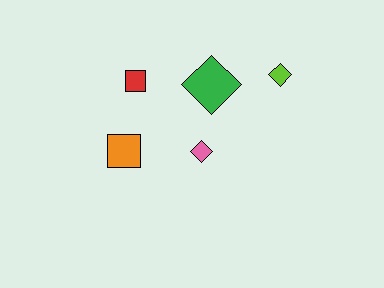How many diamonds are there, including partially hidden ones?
There are 3 diamonds.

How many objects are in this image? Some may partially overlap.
There are 5 objects.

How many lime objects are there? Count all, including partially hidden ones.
There is 1 lime object.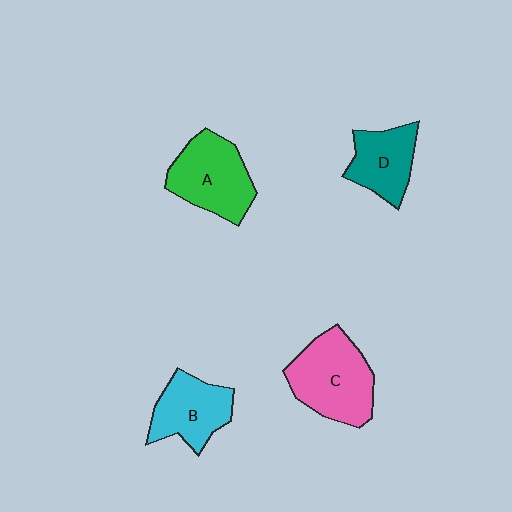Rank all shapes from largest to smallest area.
From largest to smallest: C (pink), A (green), B (cyan), D (teal).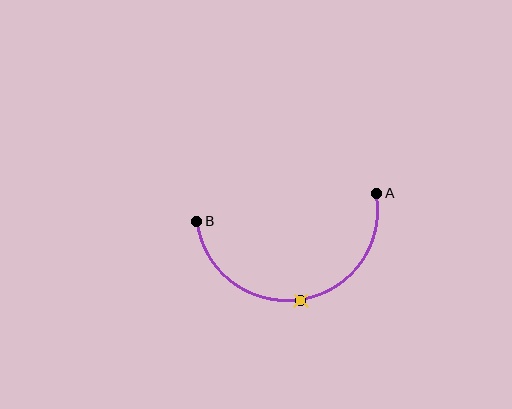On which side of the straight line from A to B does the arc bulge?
The arc bulges below the straight line connecting A and B.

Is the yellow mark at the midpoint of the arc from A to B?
Yes. The yellow mark lies on the arc at equal arc-length from both A and B — it is the arc midpoint.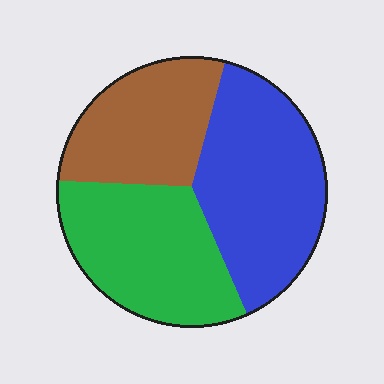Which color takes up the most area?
Blue, at roughly 40%.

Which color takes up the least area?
Brown, at roughly 25%.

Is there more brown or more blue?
Blue.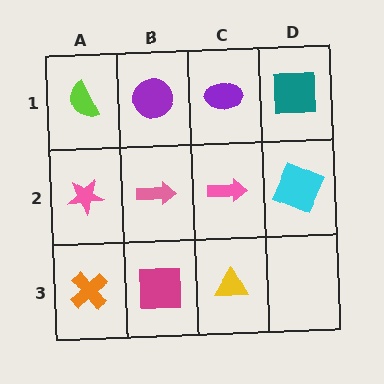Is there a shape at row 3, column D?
No, that cell is empty.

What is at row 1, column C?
A purple ellipse.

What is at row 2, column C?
A pink arrow.